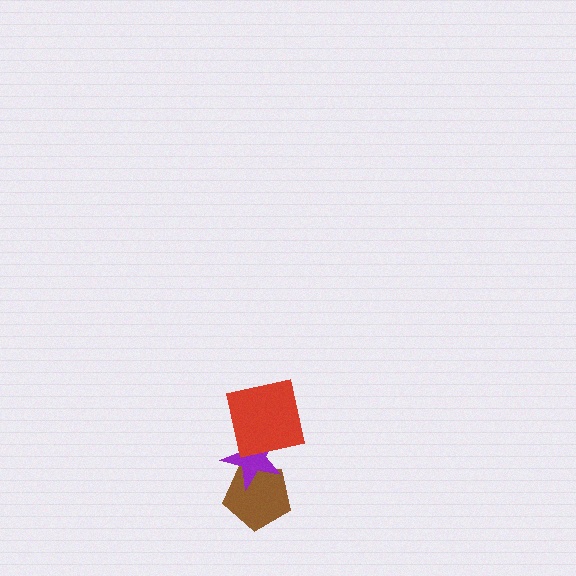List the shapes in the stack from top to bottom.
From top to bottom: the red square, the purple star, the brown pentagon.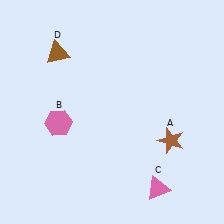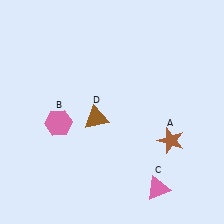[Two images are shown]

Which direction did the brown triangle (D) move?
The brown triangle (D) moved down.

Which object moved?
The brown triangle (D) moved down.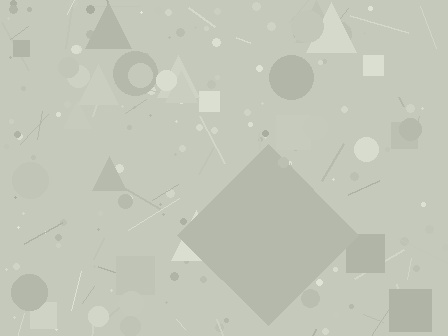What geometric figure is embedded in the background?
A diamond is embedded in the background.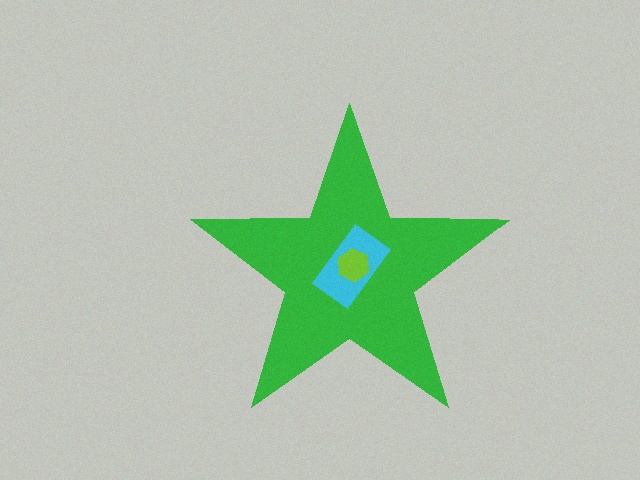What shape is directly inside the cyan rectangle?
The lime hexagon.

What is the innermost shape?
The lime hexagon.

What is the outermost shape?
The green star.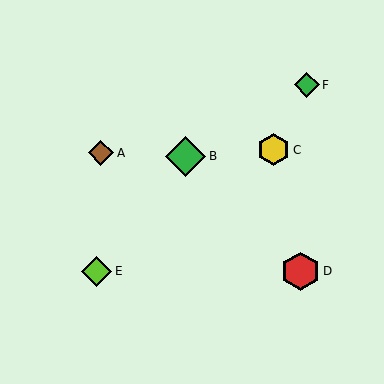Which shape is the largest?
The green diamond (labeled B) is the largest.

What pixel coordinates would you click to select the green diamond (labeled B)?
Click at (186, 156) to select the green diamond B.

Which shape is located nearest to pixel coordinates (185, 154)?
The green diamond (labeled B) at (186, 156) is nearest to that location.